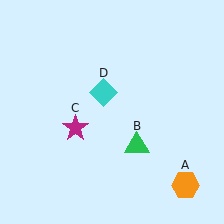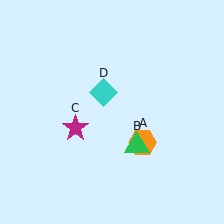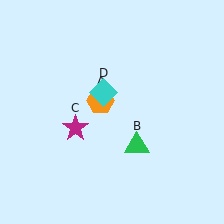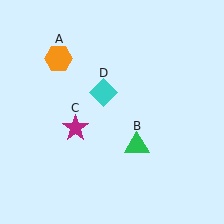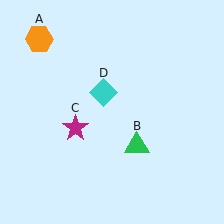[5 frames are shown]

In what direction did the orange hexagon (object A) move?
The orange hexagon (object A) moved up and to the left.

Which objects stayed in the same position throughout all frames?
Green triangle (object B) and magenta star (object C) and cyan diamond (object D) remained stationary.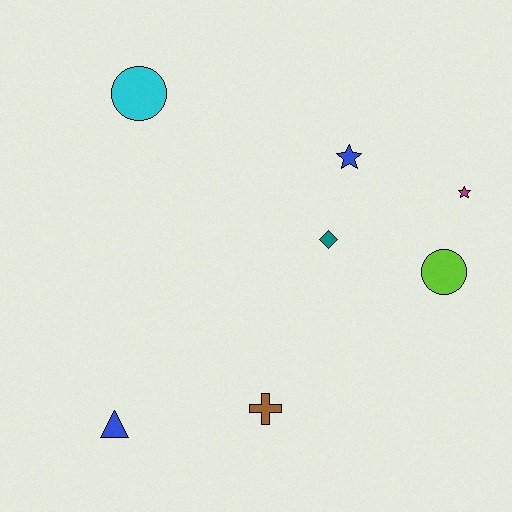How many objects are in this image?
There are 7 objects.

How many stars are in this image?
There are 2 stars.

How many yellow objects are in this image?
There are no yellow objects.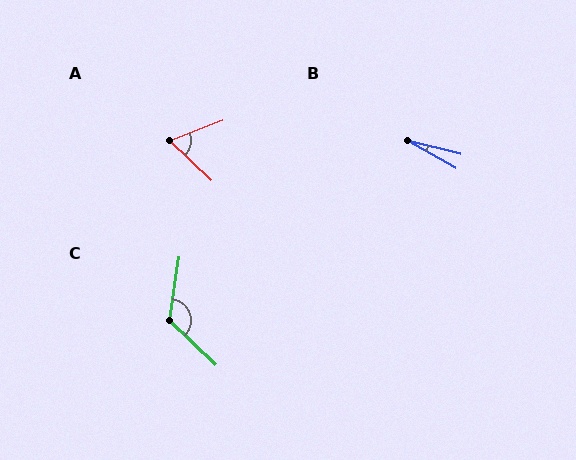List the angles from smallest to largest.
B (16°), A (64°), C (125°).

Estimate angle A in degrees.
Approximately 64 degrees.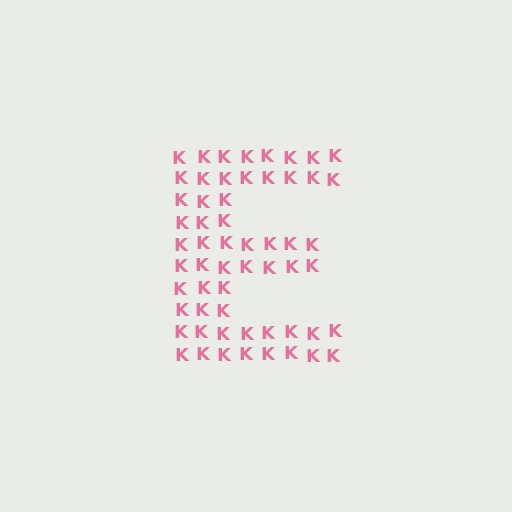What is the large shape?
The large shape is the letter E.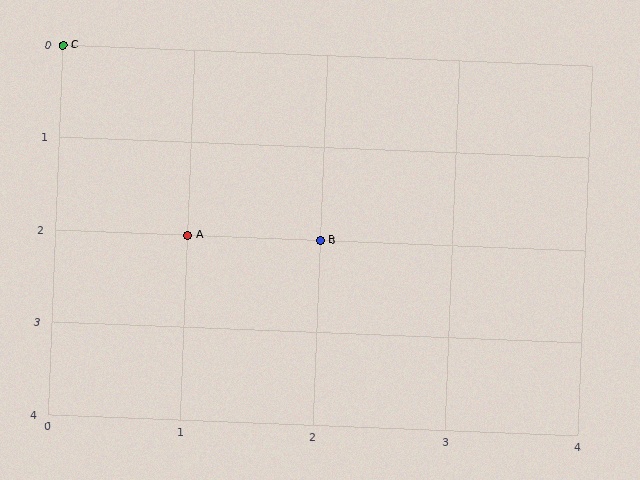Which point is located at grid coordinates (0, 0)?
Point C is at (0, 0).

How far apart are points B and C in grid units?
Points B and C are 2 columns and 2 rows apart (about 2.8 grid units diagonally).